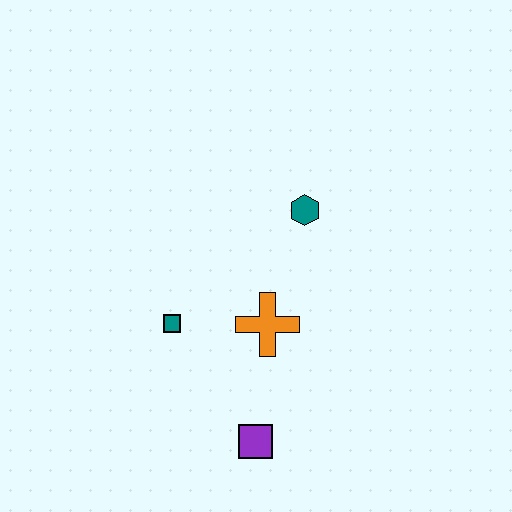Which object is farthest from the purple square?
The teal hexagon is farthest from the purple square.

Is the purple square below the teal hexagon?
Yes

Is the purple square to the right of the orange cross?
No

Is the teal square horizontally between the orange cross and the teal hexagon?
No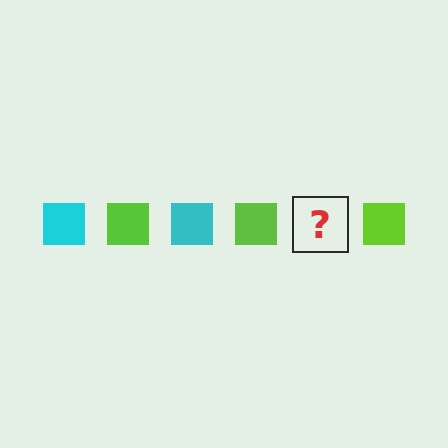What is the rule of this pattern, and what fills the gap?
The rule is that the pattern cycles through cyan, lime squares. The gap should be filled with a cyan square.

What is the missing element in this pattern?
The missing element is a cyan square.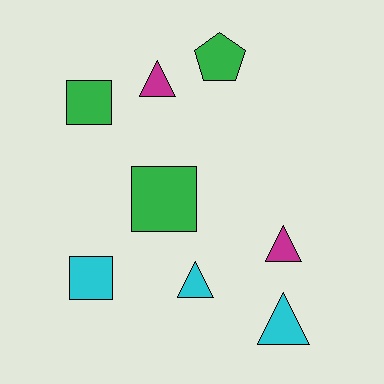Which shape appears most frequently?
Triangle, with 4 objects.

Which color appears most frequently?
Green, with 3 objects.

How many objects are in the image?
There are 8 objects.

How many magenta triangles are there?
There are 2 magenta triangles.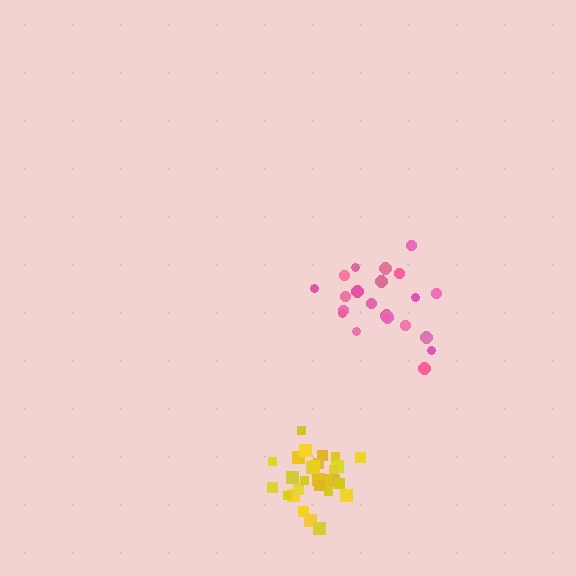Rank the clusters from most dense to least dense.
yellow, pink.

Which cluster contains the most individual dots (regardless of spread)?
Yellow (29).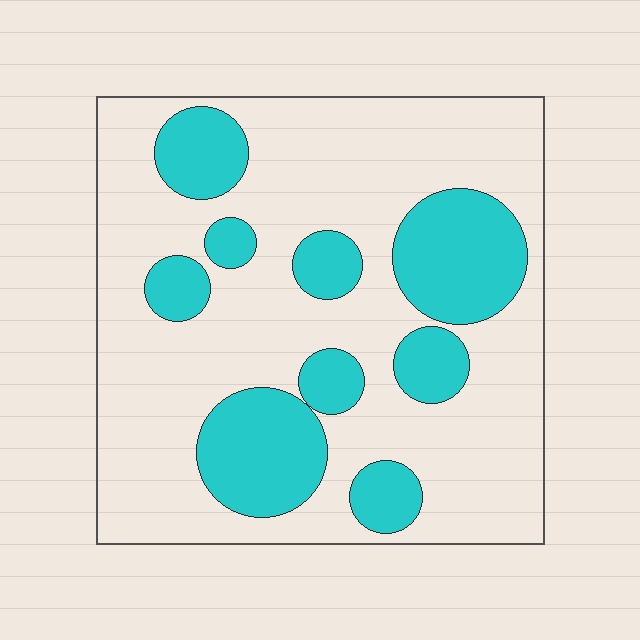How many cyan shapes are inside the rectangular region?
9.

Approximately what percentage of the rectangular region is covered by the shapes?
Approximately 30%.